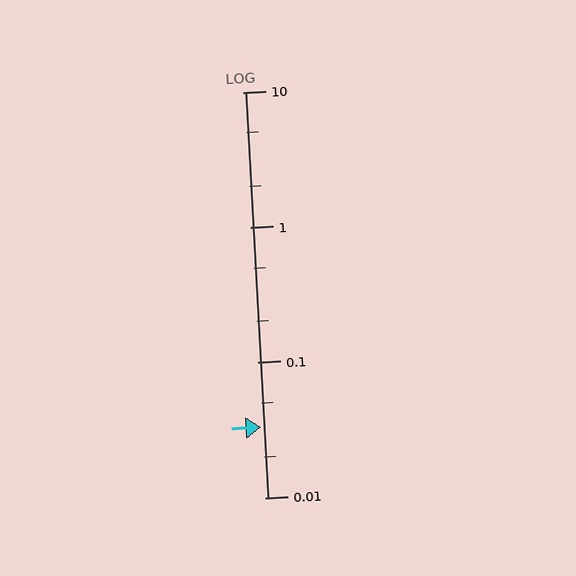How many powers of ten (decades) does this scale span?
The scale spans 3 decades, from 0.01 to 10.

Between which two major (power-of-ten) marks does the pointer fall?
The pointer is between 0.01 and 0.1.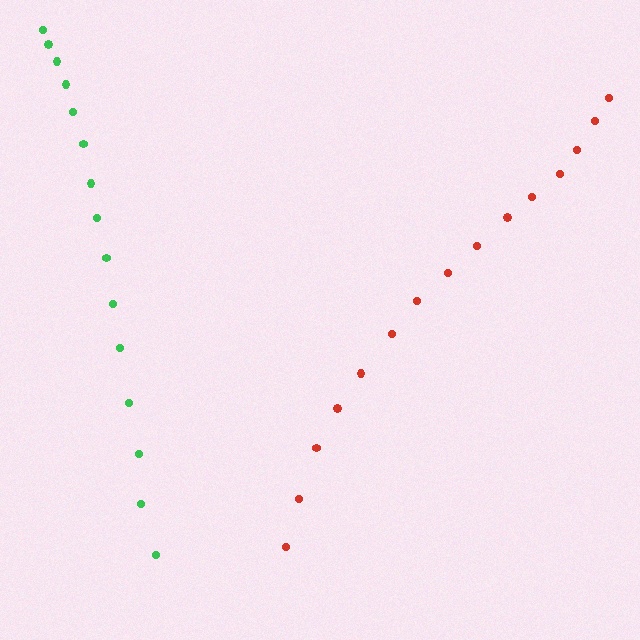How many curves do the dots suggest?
There are 2 distinct paths.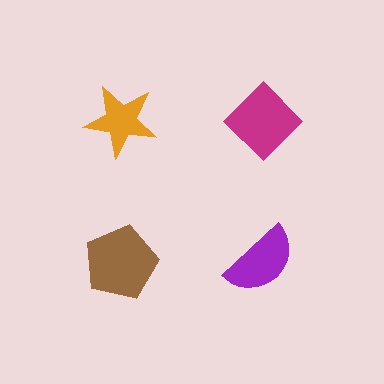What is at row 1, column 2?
A magenta diamond.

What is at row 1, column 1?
An orange star.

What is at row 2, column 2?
A purple semicircle.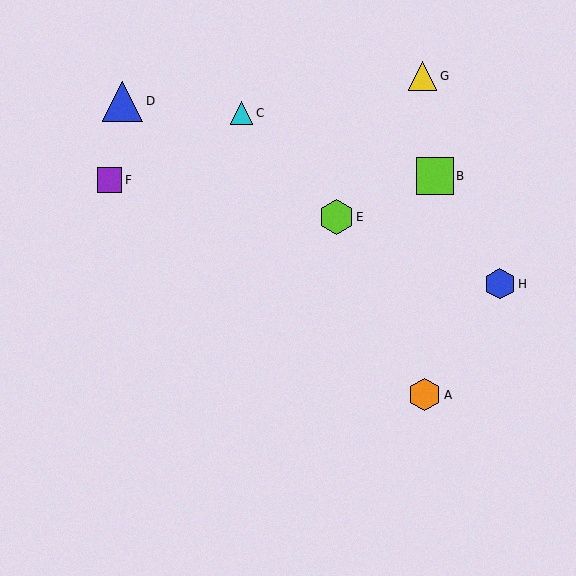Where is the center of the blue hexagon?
The center of the blue hexagon is at (500, 284).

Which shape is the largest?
The blue triangle (labeled D) is the largest.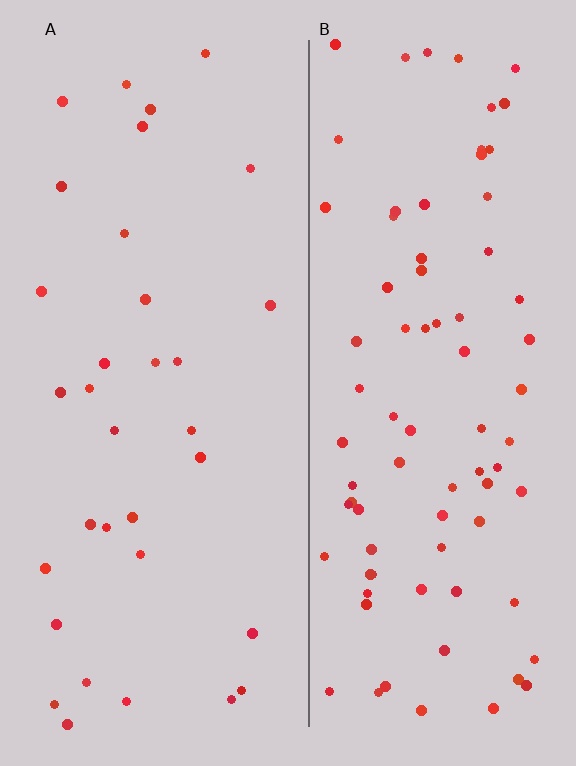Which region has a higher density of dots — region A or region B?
B (the right).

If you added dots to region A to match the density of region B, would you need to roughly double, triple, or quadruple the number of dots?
Approximately double.